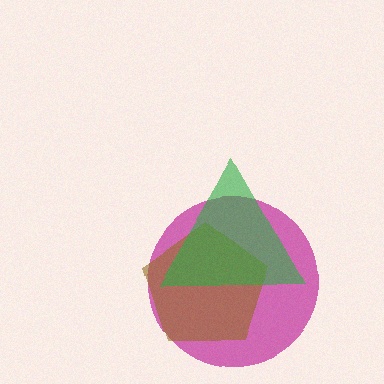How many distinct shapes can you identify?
There are 3 distinct shapes: a magenta circle, a brown pentagon, a green triangle.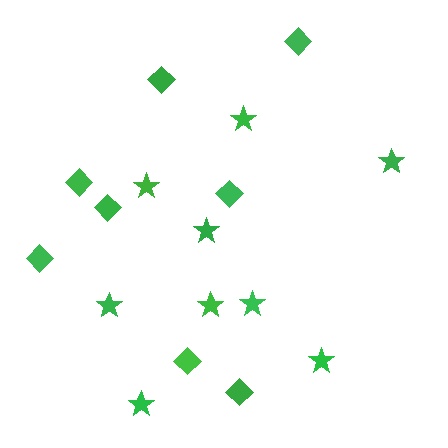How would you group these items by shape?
There are 2 groups: one group of stars (9) and one group of diamonds (8).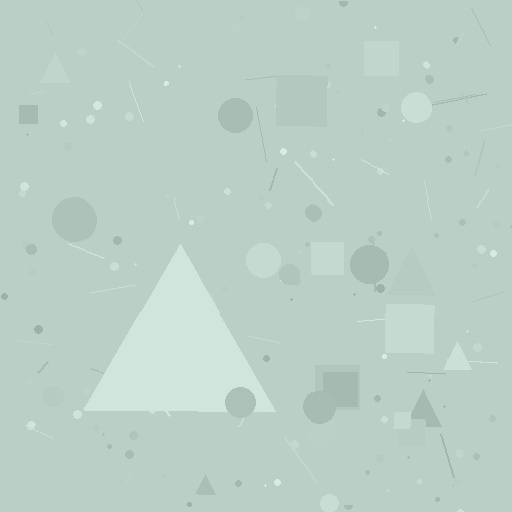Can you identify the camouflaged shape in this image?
The camouflaged shape is a triangle.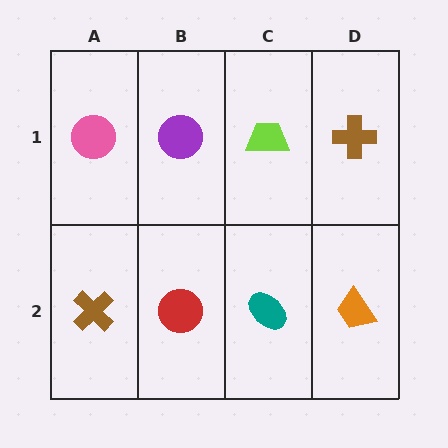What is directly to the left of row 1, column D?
A lime trapezoid.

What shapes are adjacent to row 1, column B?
A red circle (row 2, column B), a pink circle (row 1, column A), a lime trapezoid (row 1, column C).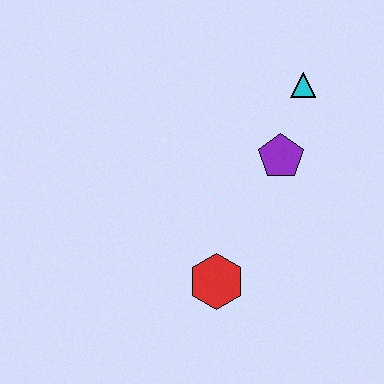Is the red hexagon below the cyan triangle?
Yes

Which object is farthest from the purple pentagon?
The red hexagon is farthest from the purple pentagon.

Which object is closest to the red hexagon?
The purple pentagon is closest to the red hexagon.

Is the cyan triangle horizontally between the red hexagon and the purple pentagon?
No